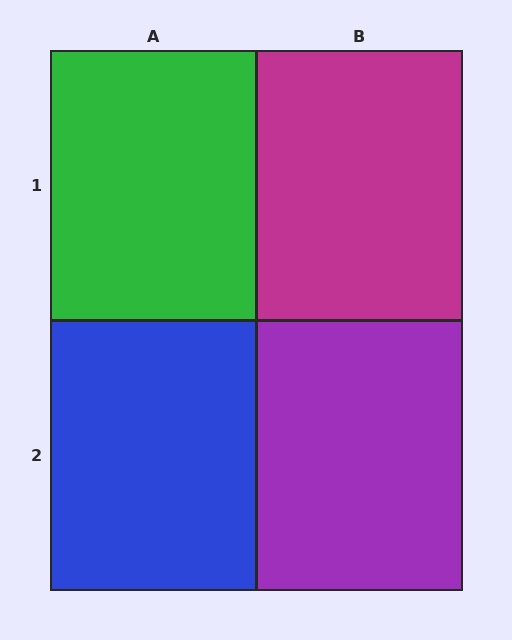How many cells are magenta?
1 cell is magenta.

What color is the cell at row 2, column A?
Blue.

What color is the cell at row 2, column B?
Purple.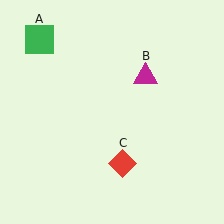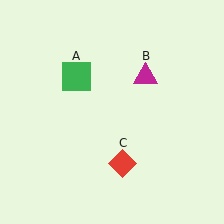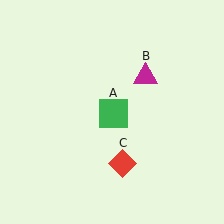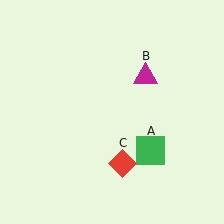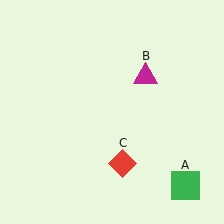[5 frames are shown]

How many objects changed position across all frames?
1 object changed position: green square (object A).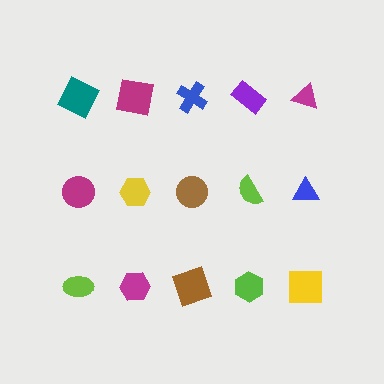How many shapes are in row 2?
5 shapes.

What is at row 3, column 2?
A magenta hexagon.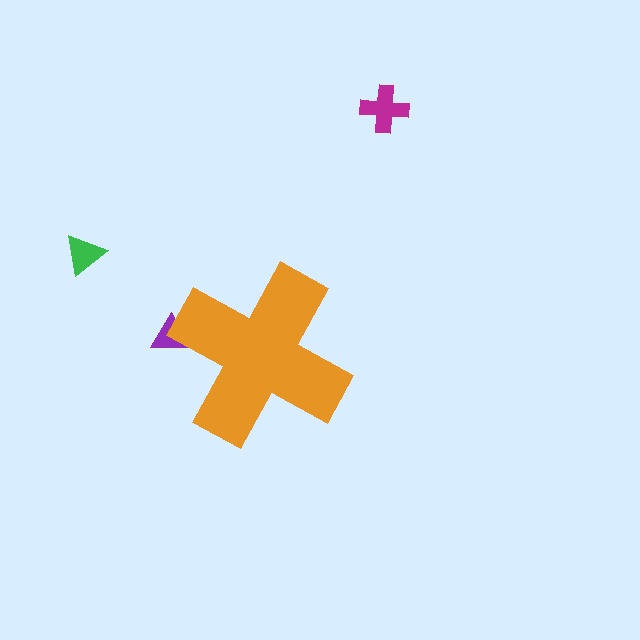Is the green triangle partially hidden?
No, the green triangle is fully visible.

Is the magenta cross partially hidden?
No, the magenta cross is fully visible.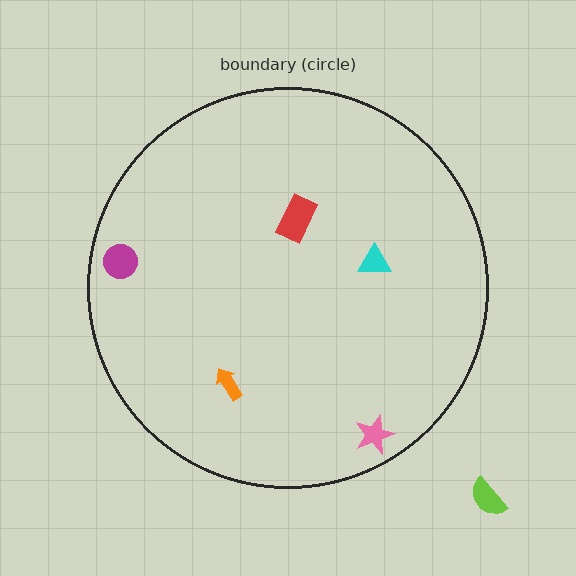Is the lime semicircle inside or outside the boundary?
Outside.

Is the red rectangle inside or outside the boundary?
Inside.